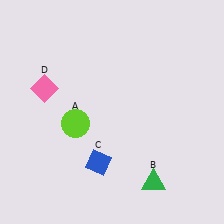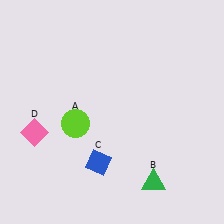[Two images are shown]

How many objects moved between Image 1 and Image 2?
1 object moved between the two images.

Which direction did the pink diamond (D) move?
The pink diamond (D) moved down.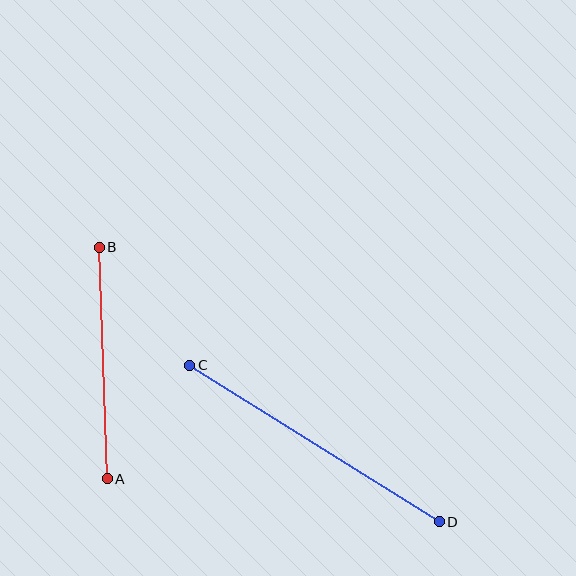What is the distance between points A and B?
The distance is approximately 232 pixels.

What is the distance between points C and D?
The distance is approximately 294 pixels.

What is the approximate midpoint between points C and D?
The midpoint is at approximately (315, 443) pixels.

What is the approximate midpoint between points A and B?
The midpoint is at approximately (103, 363) pixels.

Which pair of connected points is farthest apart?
Points C and D are farthest apart.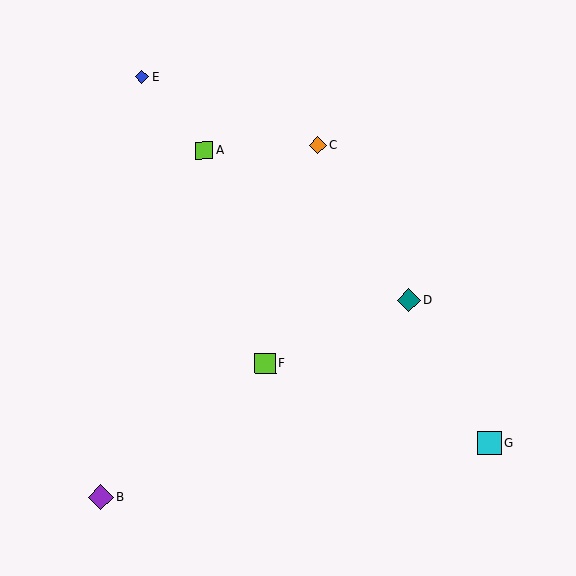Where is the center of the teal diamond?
The center of the teal diamond is at (409, 300).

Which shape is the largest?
The purple diamond (labeled B) is the largest.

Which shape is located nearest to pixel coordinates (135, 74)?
The blue diamond (labeled E) at (142, 77) is nearest to that location.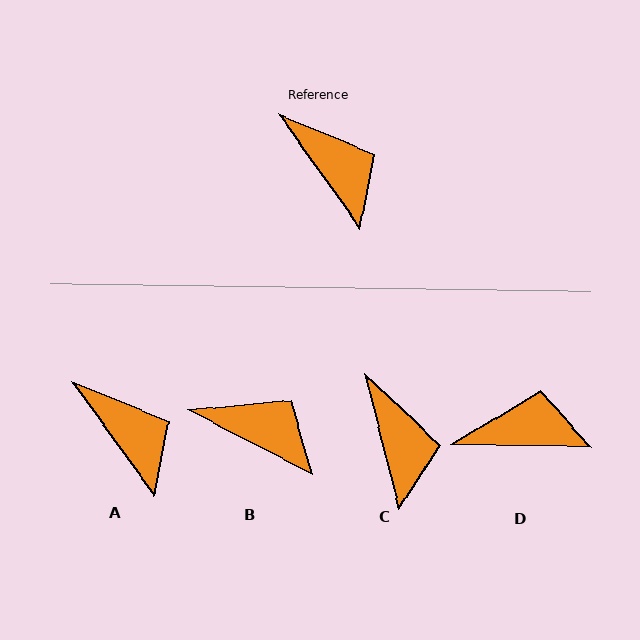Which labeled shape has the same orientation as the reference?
A.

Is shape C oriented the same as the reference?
No, it is off by about 21 degrees.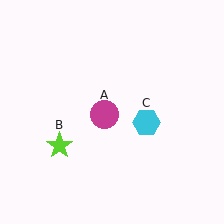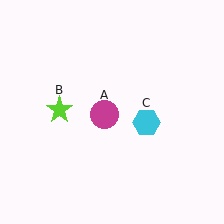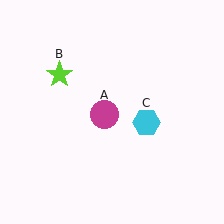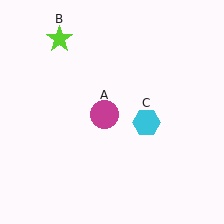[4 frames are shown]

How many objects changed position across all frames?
1 object changed position: lime star (object B).